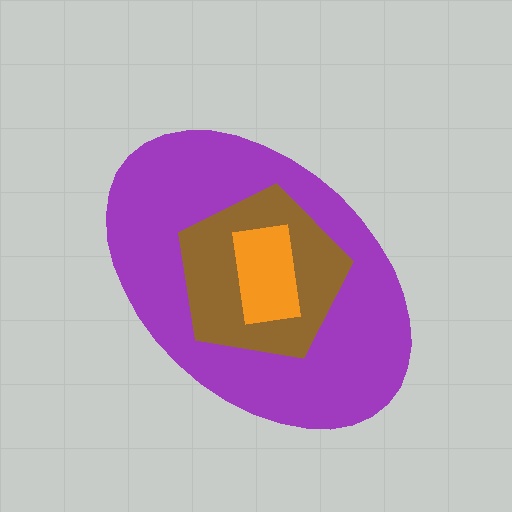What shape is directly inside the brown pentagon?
The orange rectangle.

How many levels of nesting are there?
3.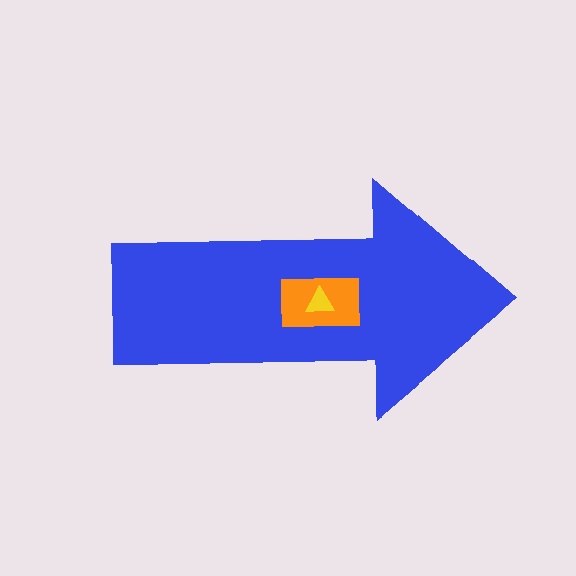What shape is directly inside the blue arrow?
The orange rectangle.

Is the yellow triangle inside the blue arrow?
Yes.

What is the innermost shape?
The yellow triangle.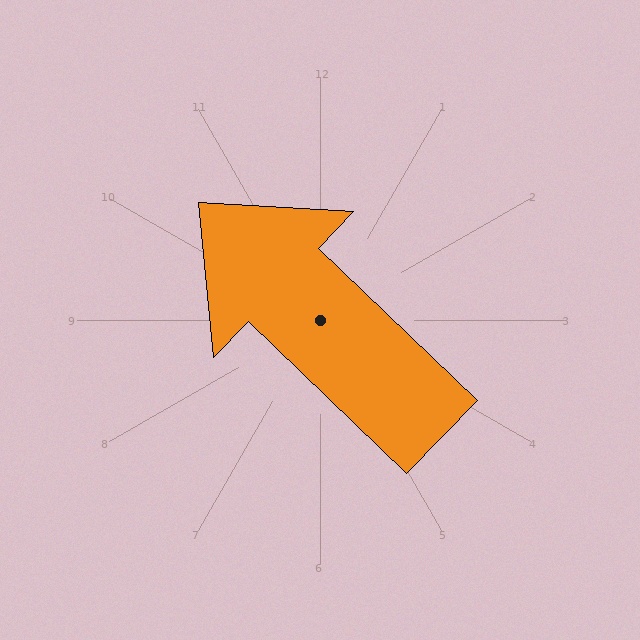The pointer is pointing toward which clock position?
Roughly 10 o'clock.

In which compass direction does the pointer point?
Northwest.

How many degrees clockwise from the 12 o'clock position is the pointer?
Approximately 314 degrees.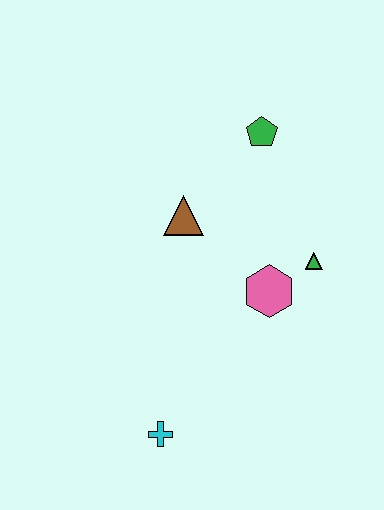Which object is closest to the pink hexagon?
The green triangle is closest to the pink hexagon.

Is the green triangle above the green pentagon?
No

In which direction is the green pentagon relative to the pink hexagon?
The green pentagon is above the pink hexagon.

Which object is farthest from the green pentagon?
The cyan cross is farthest from the green pentagon.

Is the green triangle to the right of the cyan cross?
Yes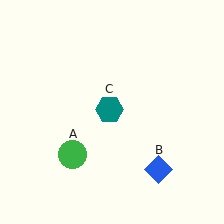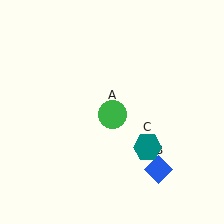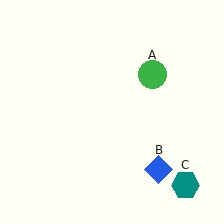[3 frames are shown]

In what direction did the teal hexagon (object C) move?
The teal hexagon (object C) moved down and to the right.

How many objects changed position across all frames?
2 objects changed position: green circle (object A), teal hexagon (object C).